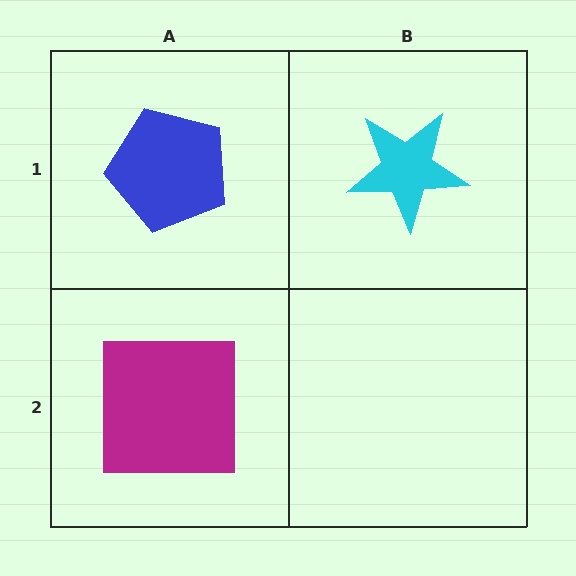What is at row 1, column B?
A cyan star.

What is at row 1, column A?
A blue pentagon.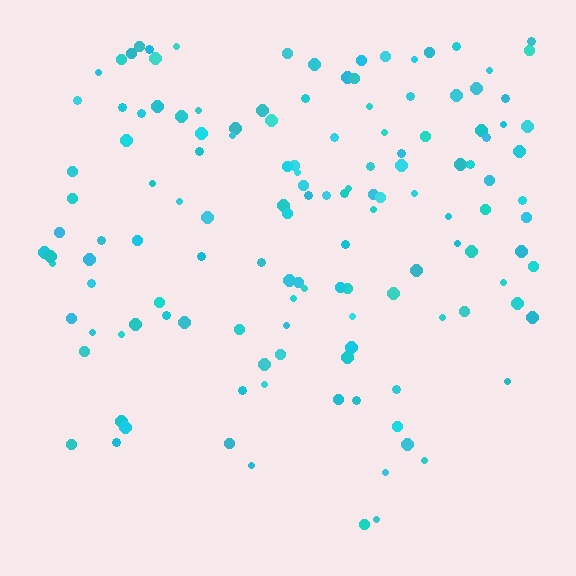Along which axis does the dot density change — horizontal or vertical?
Vertical.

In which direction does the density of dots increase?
From bottom to top, with the top side densest.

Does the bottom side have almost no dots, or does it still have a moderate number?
Still a moderate number, just noticeably fewer than the top.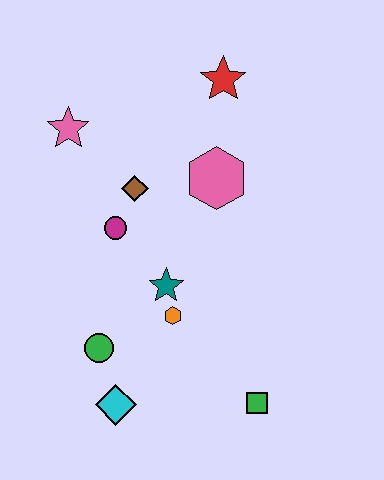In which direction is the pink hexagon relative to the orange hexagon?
The pink hexagon is above the orange hexagon.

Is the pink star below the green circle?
No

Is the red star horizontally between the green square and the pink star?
Yes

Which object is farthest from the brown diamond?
The green square is farthest from the brown diamond.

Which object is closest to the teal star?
The orange hexagon is closest to the teal star.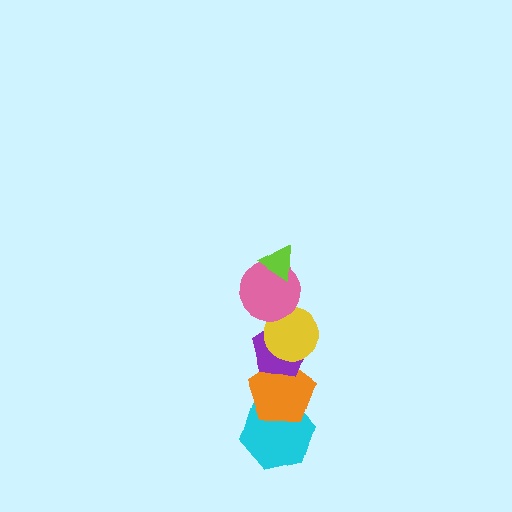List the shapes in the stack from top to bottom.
From top to bottom: the lime triangle, the pink circle, the yellow circle, the purple pentagon, the orange pentagon, the cyan hexagon.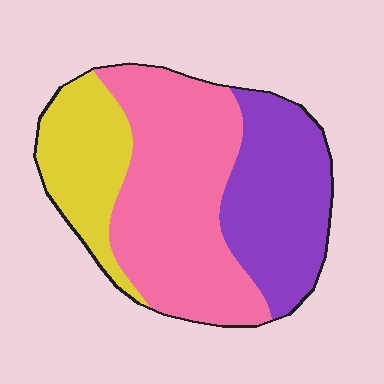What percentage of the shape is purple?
Purple covers about 30% of the shape.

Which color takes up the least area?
Yellow, at roughly 20%.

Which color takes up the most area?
Pink, at roughly 50%.